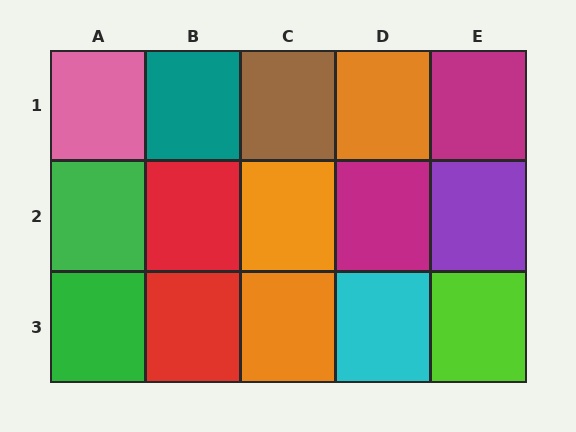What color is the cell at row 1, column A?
Pink.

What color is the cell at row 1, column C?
Brown.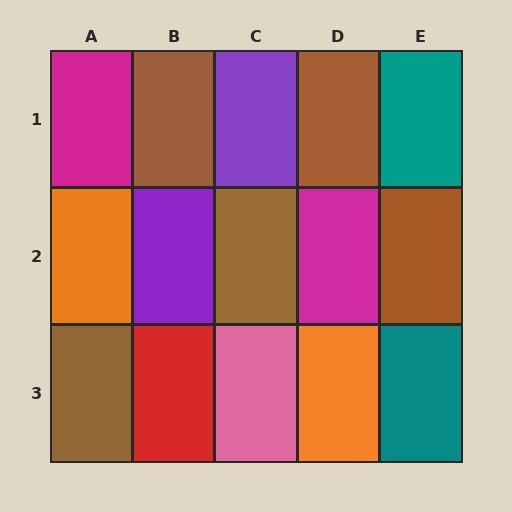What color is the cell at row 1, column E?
Teal.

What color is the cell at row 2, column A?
Orange.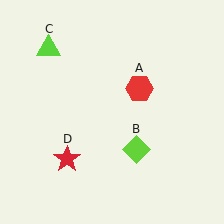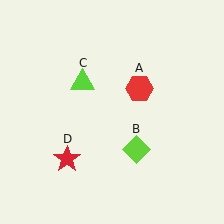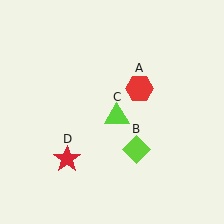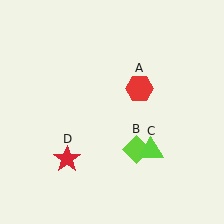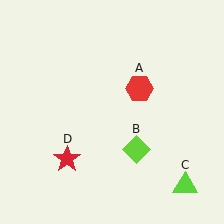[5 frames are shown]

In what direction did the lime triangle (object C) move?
The lime triangle (object C) moved down and to the right.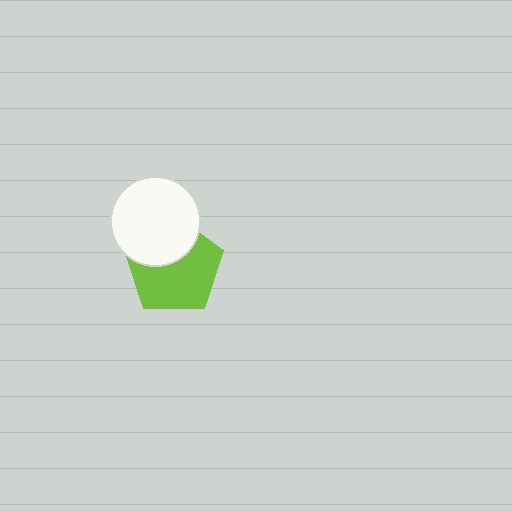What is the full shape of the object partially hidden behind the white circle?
The partially hidden object is a lime pentagon.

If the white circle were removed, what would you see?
You would see the complete lime pentagon.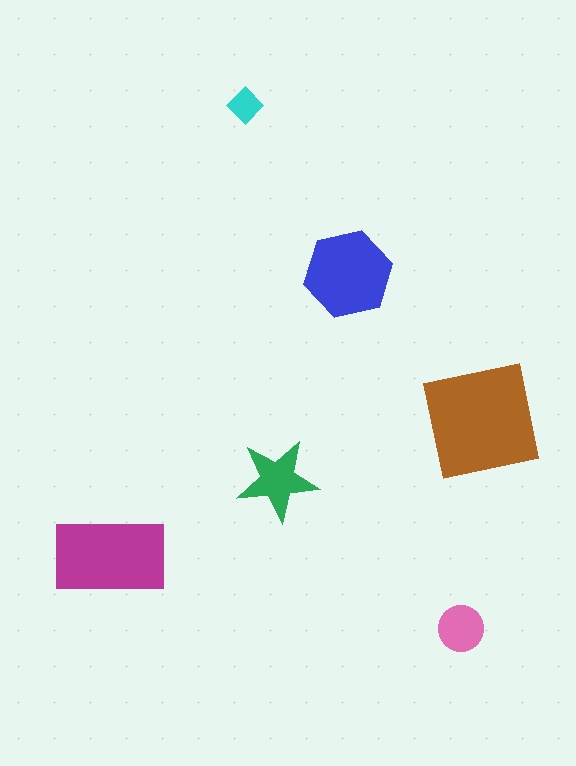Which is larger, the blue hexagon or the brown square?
The brown square.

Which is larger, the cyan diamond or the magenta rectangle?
The magenta rectangle.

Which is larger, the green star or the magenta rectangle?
The magenta rectangle.